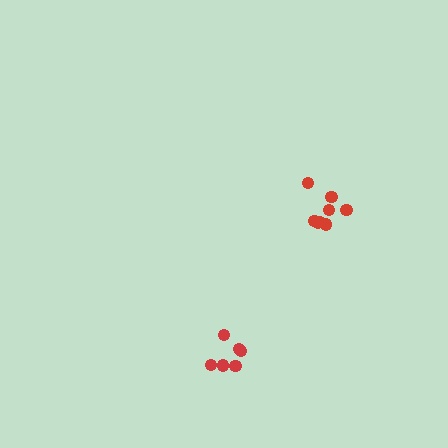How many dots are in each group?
Group 1: 9 dots, Group 2: 6 dots (15 total).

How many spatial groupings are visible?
There are 2 spatial groupings.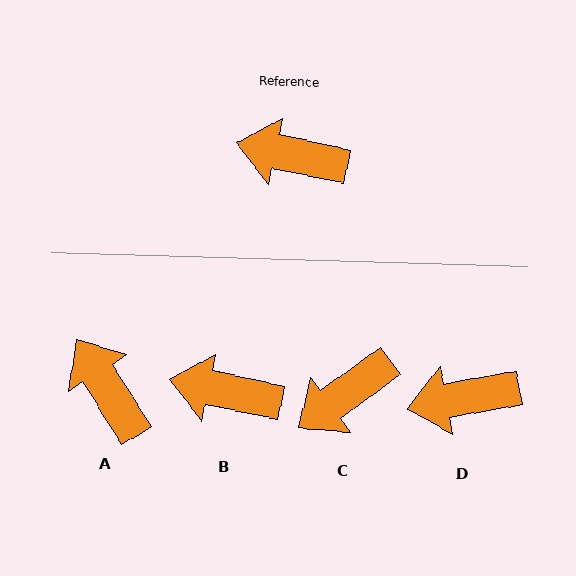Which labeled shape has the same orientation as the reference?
B.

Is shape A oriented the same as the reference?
No, it is off by about 46 degrees.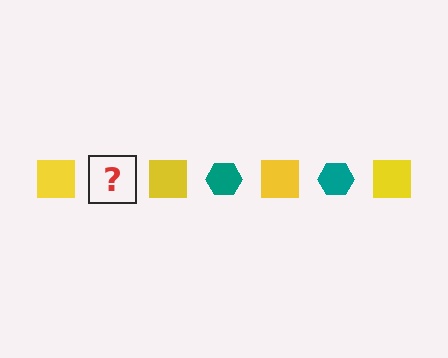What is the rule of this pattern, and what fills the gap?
The rule is that the pattern alternates between yellow square and teal hexagon. The gap should be filled with a teal hexagon.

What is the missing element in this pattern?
The missing element is a teal hexagon.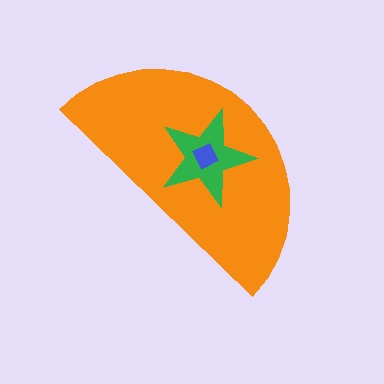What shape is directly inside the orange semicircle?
The green star.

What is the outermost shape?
The orange semicircle.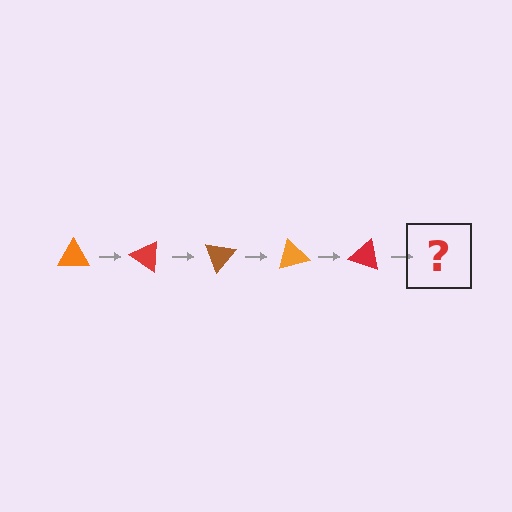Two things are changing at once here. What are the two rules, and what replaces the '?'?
The two rules are that it rotates 35 degrees each step and the color cycles through orange, red, and brown. The '?' should be a brown triangle, rotated 175 degrees from the start.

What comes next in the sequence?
The next element should be a brown triangle, rotated 175 degrees from the start.